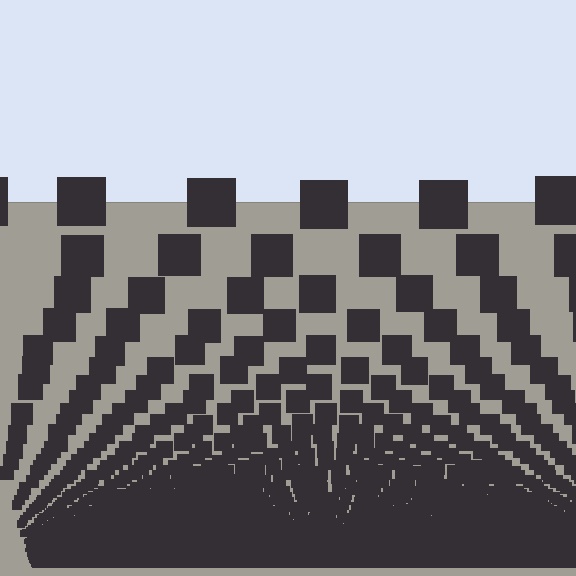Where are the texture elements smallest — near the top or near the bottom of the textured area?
Near the bottom.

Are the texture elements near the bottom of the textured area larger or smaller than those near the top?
Smaller. The gradient is inverted — elements near the bottom are smaller and denser.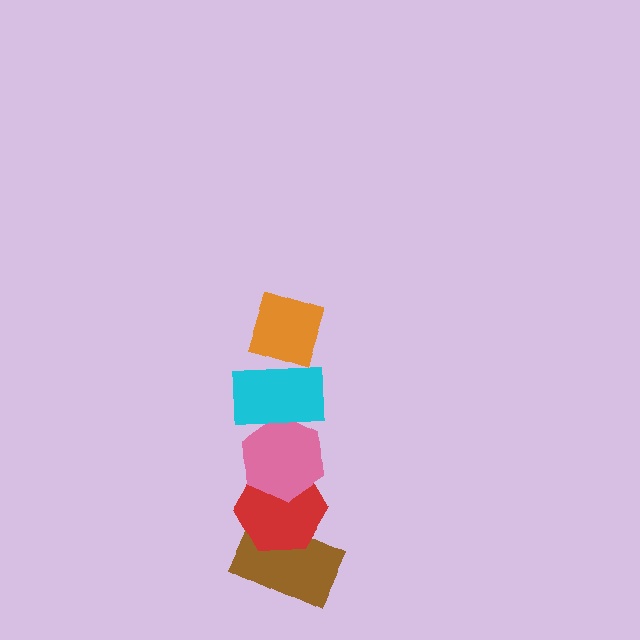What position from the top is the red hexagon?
The red hexagon is 4th from the top.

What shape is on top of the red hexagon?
The pink hexagon is on top of the red hexagon.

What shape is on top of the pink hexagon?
The cyan rectangle is on top of the pink hexagon.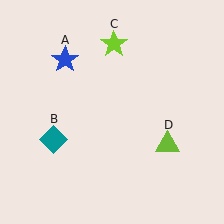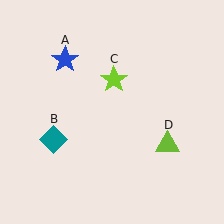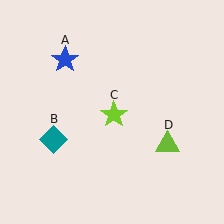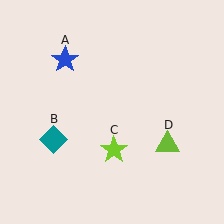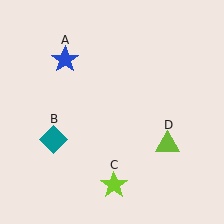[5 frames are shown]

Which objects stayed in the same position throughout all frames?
Blue star (object A) and teal diamond (object B) and lime triangle (object D) remained stationary.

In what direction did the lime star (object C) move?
The lime star (object C) moved down.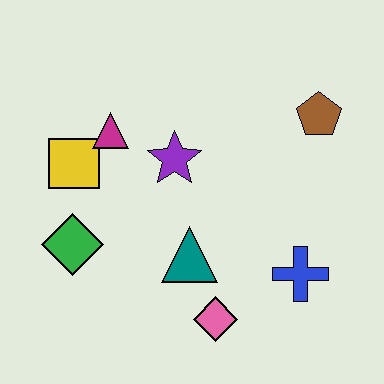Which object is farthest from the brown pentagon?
The green diamond is farthest from the brown pentagon.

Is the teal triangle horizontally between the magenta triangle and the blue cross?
Yes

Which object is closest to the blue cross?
The pink diamond is closest to the blue cross.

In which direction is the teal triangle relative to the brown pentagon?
The teal triangle is below the brown pentagon.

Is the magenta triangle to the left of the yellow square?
No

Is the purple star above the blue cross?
Yes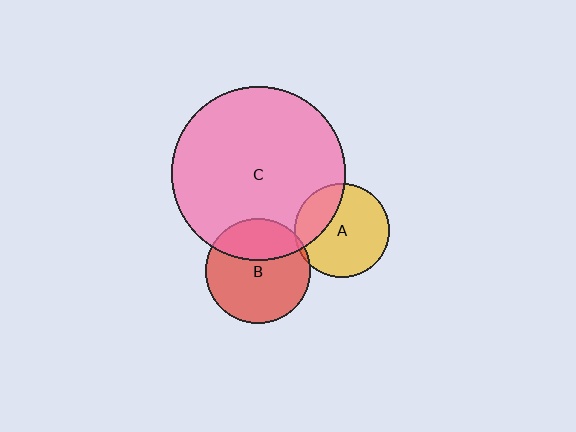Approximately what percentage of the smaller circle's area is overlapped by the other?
Approximately 30%.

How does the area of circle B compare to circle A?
Approximately 1.2 times.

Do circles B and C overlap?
Yes.